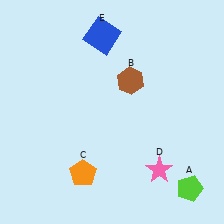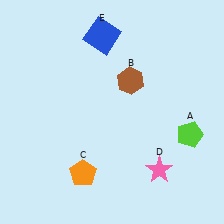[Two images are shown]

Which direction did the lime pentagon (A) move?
The lime pentagon (A) moved up.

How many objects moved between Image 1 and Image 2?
1 object moved between the two images.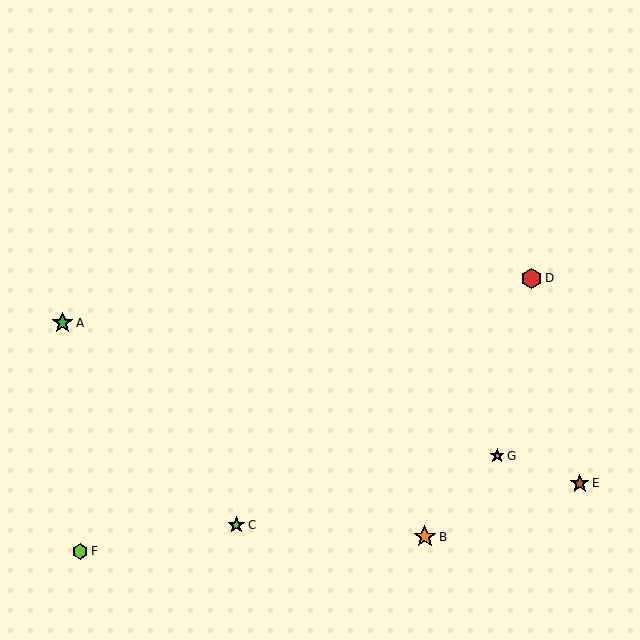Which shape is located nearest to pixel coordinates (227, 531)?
The lime star (labeled C) at (236, 525) is nearest to that location.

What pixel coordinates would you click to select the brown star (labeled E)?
Click at (580, 483) to select the brown star E.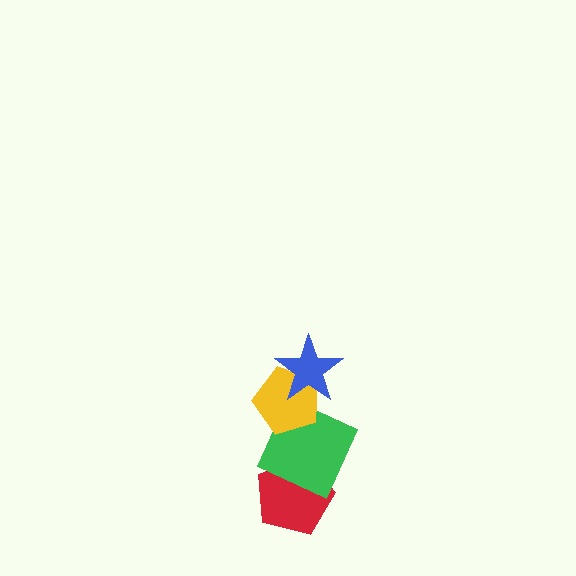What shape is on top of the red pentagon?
The green square is on top of the red pentagon.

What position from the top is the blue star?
The blue star is 1st from the top.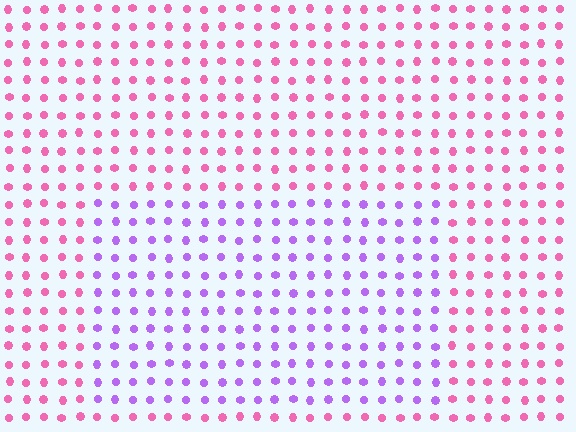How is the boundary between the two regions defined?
The boundary is defined purely by a slight shift in hue (about 52 degrees). Spacing, size, and orientation are identical on both sides.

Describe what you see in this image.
The image is filled with small pink elements in a uniform arrangement. A rectangle-shaped region is visible where the elements are tinted to a slightly different hue, forming a subtle color boundary.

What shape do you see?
I see a rectangle.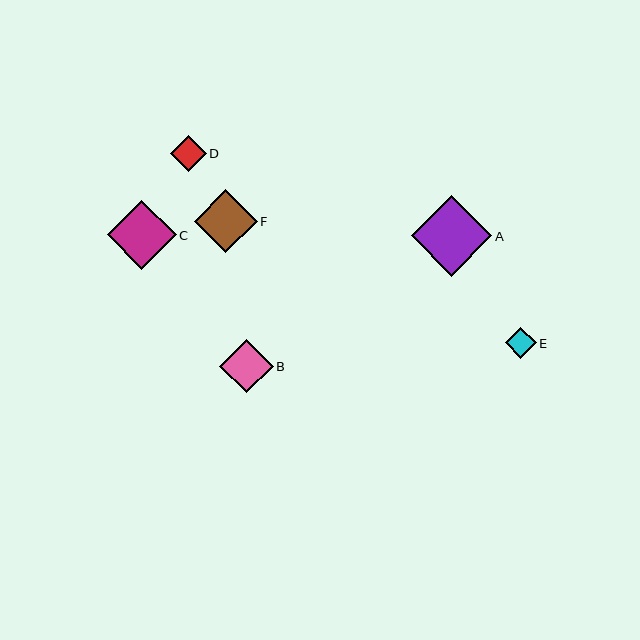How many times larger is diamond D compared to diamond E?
Diamond D is approximately 1.2 times the size of diamond E.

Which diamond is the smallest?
Diamond E is the smallest with a size of approximately 31 pixels.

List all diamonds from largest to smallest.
From largest to smallest: A, C, F, B, D, E.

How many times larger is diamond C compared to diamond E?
Diamond C is approximately 2.2 times the size of diamond E.